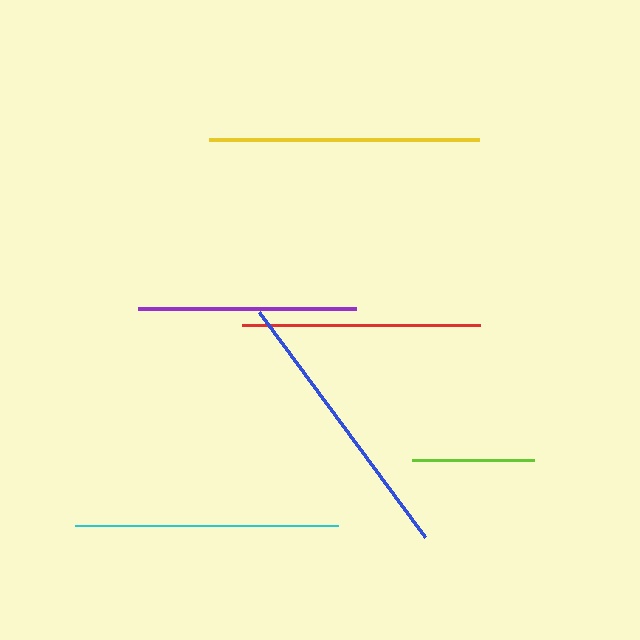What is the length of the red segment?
The red segment is approximately 238 pixels long.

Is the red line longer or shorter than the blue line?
The blue line is longer than the red line.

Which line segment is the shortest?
The lime line is the shortest at approximately 122 pixels.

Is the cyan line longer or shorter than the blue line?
The blue line is longer than the cyan line.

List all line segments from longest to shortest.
From longest to shortest: blue, yellow, cyan, red, purple, lime.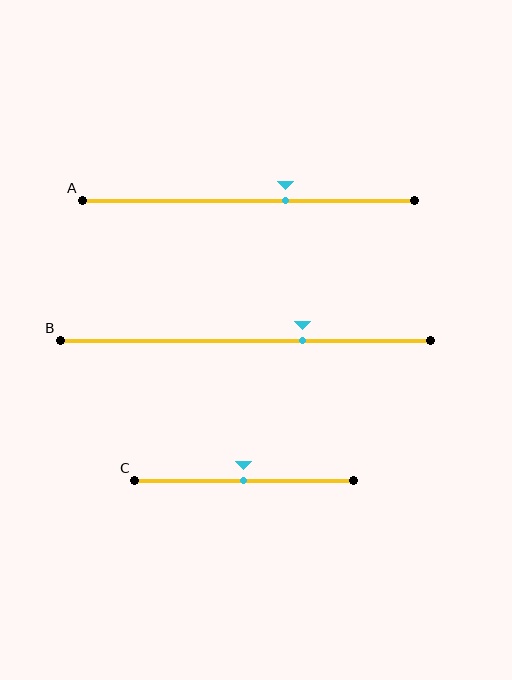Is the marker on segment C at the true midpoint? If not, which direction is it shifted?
Yes, the marker on segment C is at the true midpoint.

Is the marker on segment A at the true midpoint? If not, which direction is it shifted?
No, the marker on segment A is shifted to the right by about 11% of the segment length.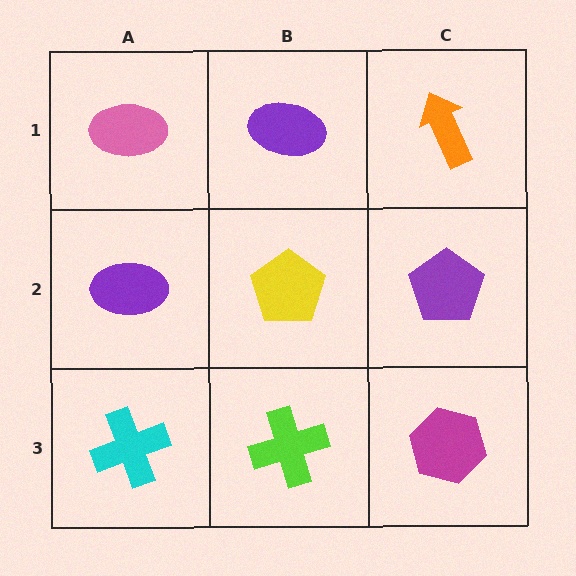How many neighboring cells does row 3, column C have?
2.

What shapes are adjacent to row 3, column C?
A purple pentagon (row 2, column C), a lime cross (row 3, column B).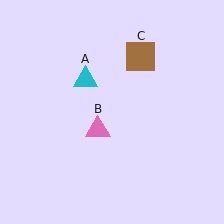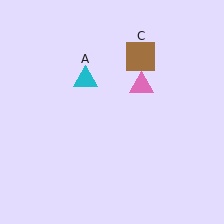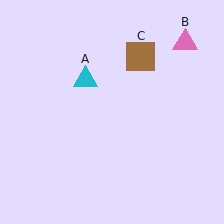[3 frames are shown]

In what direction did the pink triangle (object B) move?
The pink triangle (object B) moved up and to the right.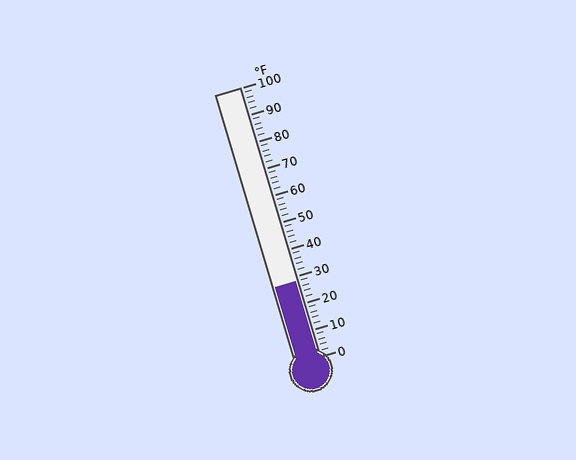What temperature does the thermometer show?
The thermometer shows approximately 28°F.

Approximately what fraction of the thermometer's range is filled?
The thermometer is filled to approximately 30% of its range.